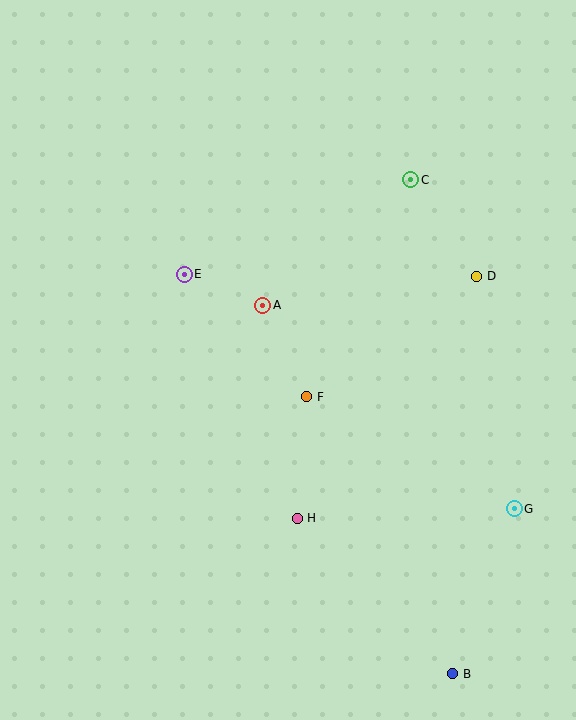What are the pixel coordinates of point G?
Point G is at (514, 509).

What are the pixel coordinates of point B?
Point B is at (453, 674).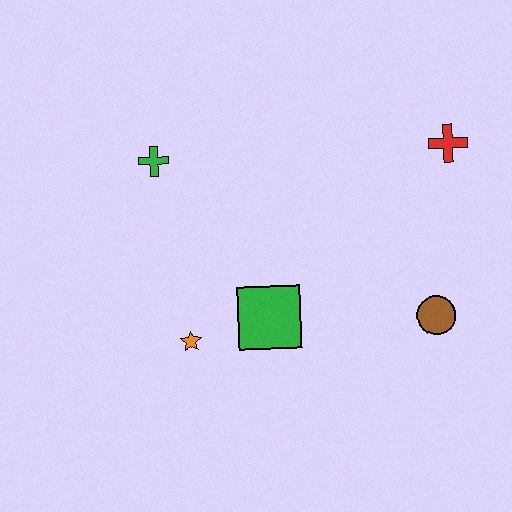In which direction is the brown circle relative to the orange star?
The brown circle is to the right of the orange star.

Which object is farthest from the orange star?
The red cross is farthest from the orange star.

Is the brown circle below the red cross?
Yes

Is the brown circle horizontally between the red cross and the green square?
Yes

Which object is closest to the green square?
The orange star is closest to the green square.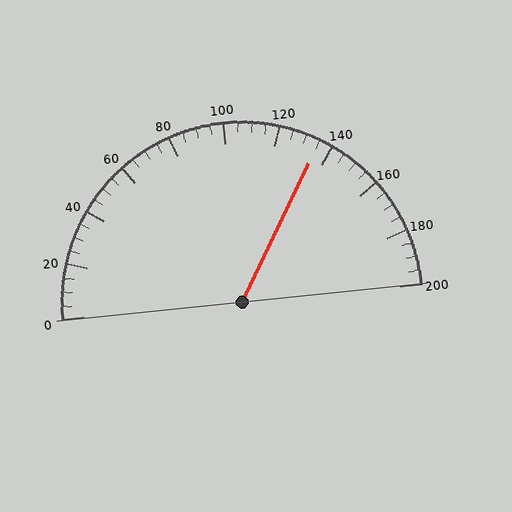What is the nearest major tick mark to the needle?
The nearest major tick mark is 140.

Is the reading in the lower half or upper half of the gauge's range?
The reading is in the upper half of the range (0 to 200).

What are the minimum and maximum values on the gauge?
The gauge ranges from 0 to 200.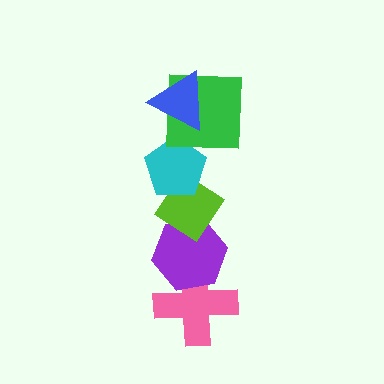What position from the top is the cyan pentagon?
The cyan pentagon is 3rd from the top.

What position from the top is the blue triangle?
The blue triangle is 1st from the top.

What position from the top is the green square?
The green square is 2nd from the top.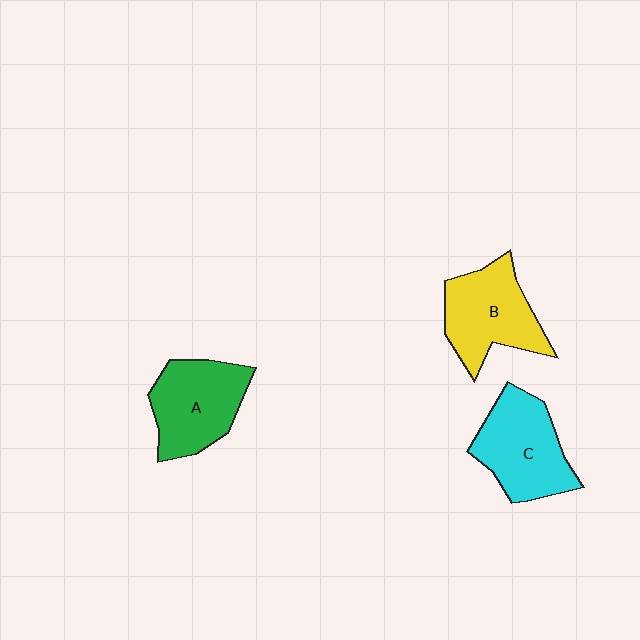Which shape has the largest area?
Shape C (cyan).